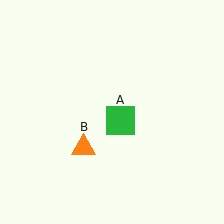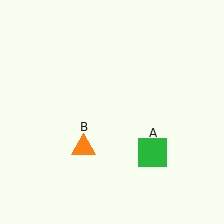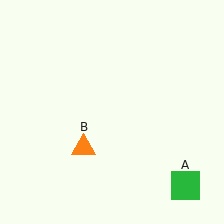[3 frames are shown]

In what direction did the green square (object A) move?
The green square (object A) moved down and to the right.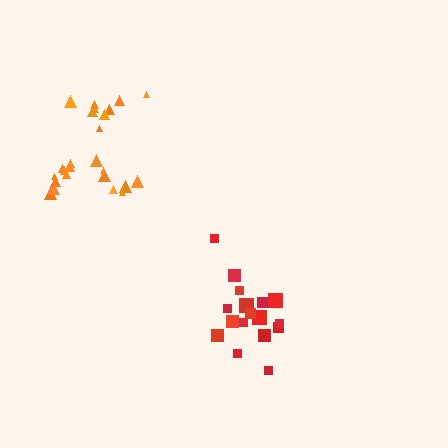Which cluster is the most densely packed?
Orange.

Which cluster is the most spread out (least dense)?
Red.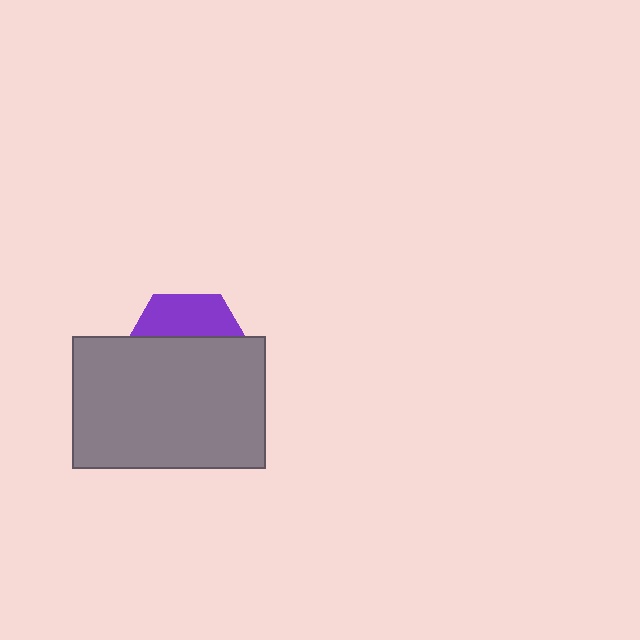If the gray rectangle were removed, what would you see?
You would see the complete purple hexagon.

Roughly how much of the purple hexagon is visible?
A small part of it is visible (roughly 32%).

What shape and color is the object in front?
The object in front is a gray rectangle.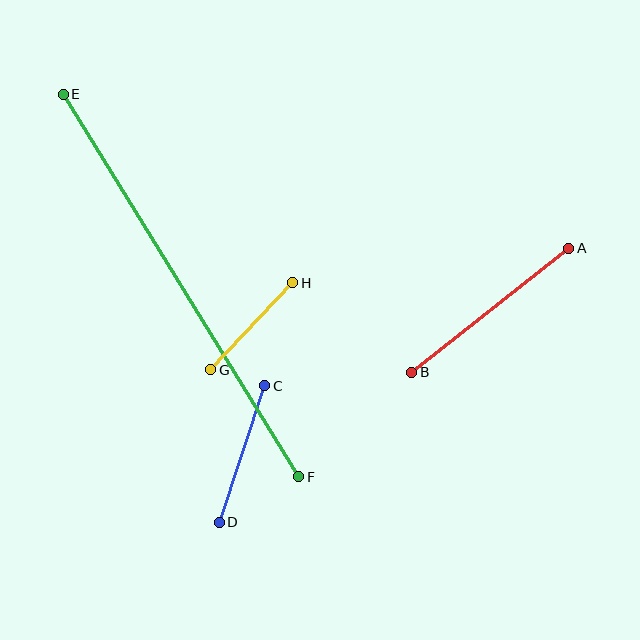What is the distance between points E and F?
The distance is approximately 449 pixels.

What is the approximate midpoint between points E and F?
The midpoint is at approximately (181, 285) pixels.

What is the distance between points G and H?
The distance is approximately 120 pixels.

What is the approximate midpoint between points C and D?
The midpoint is at approximately (242, 454) pixels.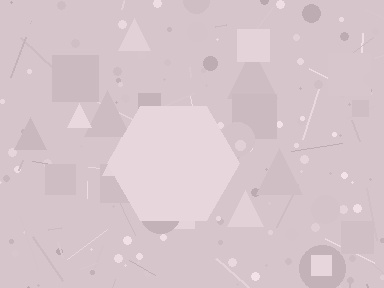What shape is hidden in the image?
A hexagon is hidden in the image.